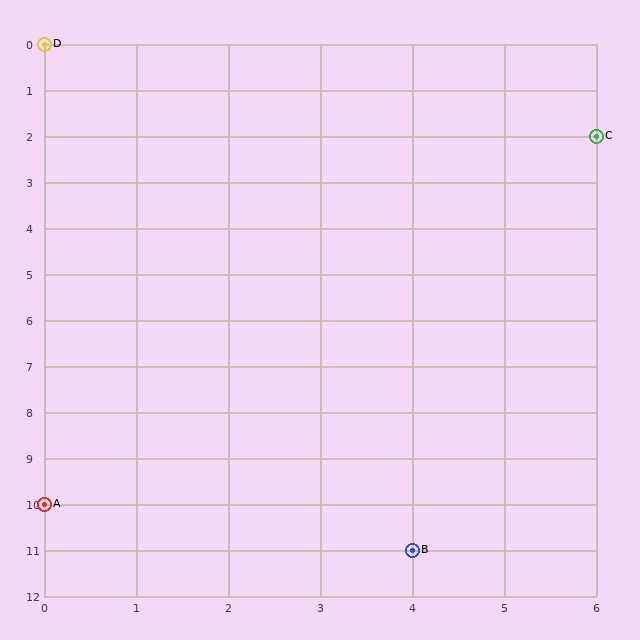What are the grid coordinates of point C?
Point C is at grid coordinates (6, 2).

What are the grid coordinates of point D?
Point D is at grid coordinates (0, 0).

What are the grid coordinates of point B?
Point B is at grid coordinates (4, 11).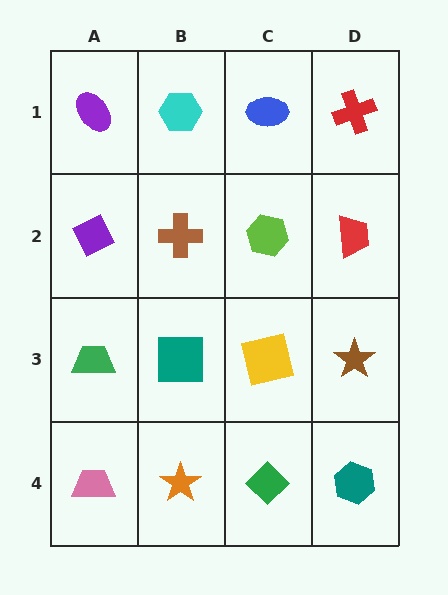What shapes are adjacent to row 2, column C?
A blue ellipse (row 1, column C), a yellow square (row 3, column C), a brown cross (row 2, column B), a red trapezoid (row 2, column D).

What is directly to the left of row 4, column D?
A green diamond.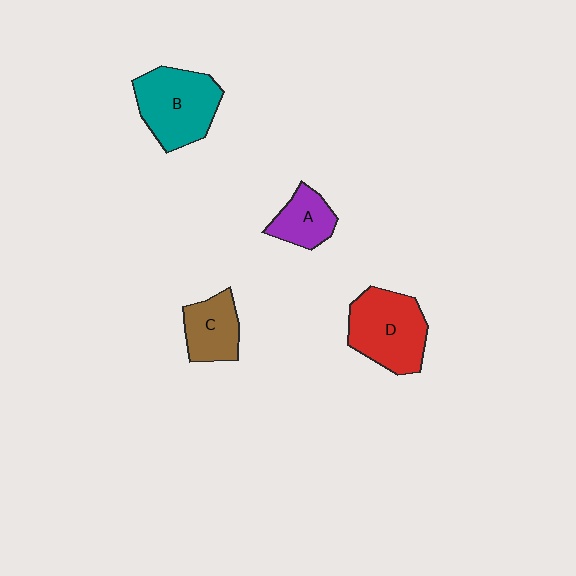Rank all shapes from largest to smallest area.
From largest to smallest: B (teal), D (red), C (brown), A (purple).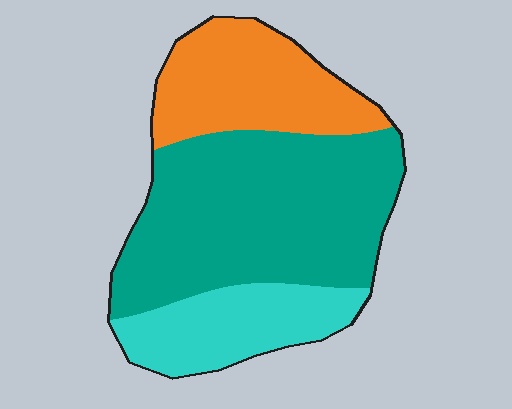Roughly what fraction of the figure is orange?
Orange covers around 25% of the figure.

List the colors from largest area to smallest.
From largest to smallest: teal, orange, cyan.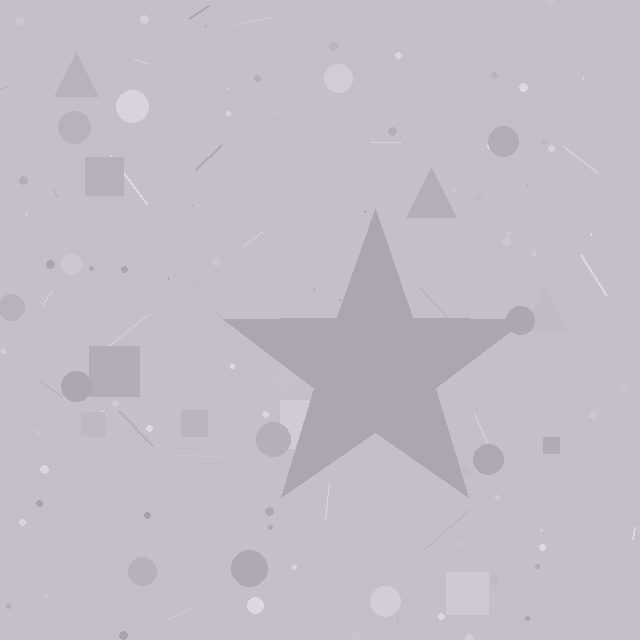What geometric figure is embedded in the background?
A star is embedded in the background.